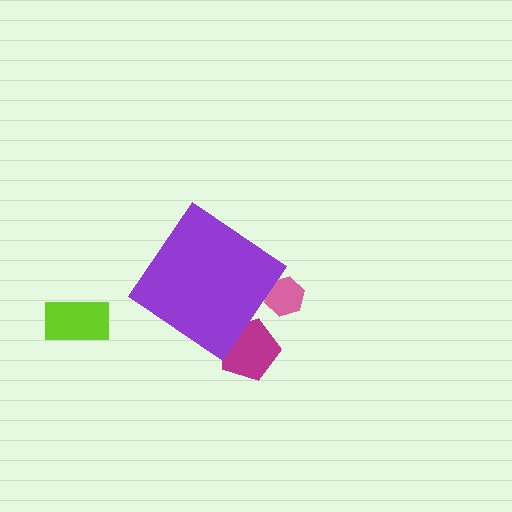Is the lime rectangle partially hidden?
No, the lime rectangle is fully visible.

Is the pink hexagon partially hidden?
Yes, the pink hexagon is partially hidden behind the purple diamond.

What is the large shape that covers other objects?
A purple diamond.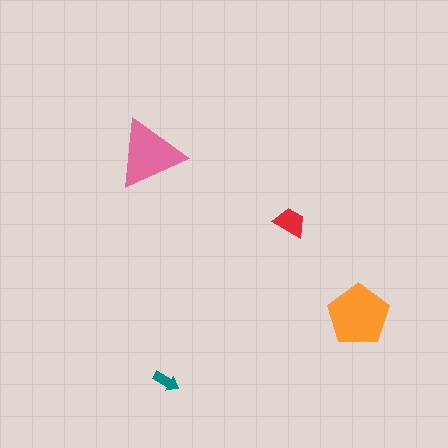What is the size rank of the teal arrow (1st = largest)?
4th.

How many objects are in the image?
There are 4 objects in the image.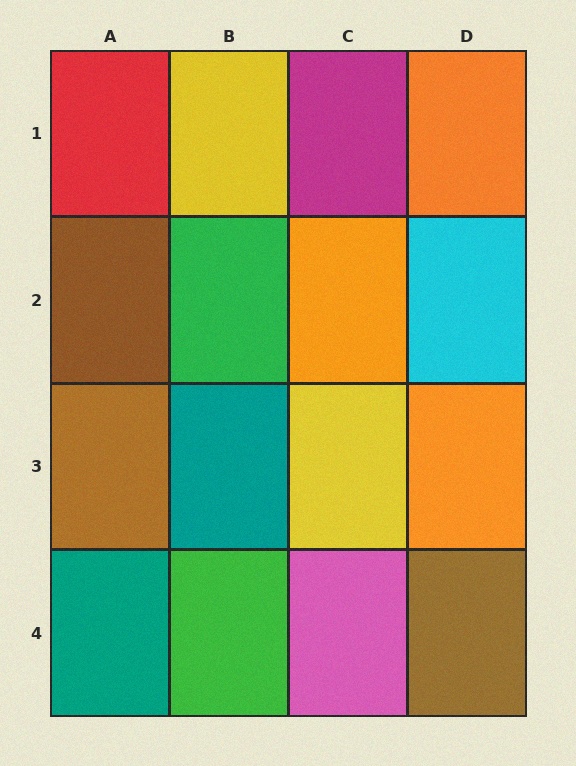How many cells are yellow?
2 cells are yellow.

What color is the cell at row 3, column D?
Orange.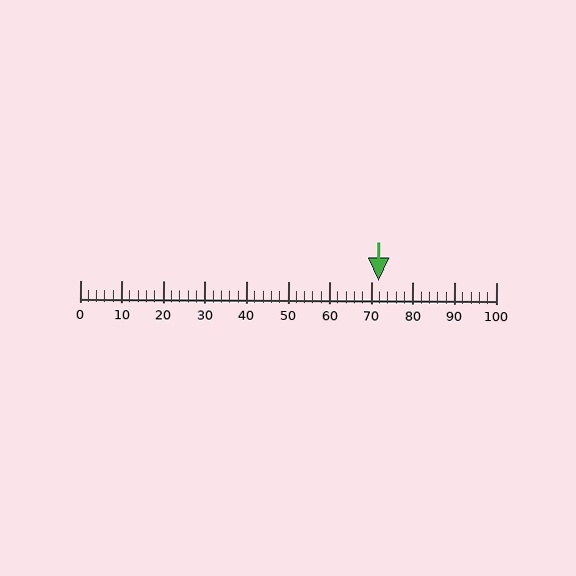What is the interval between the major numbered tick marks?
The major tick marks are spaced 10 units apart.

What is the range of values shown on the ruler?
The ruler shows values from 0 to 100.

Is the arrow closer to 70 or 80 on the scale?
The arrow is closer to 70.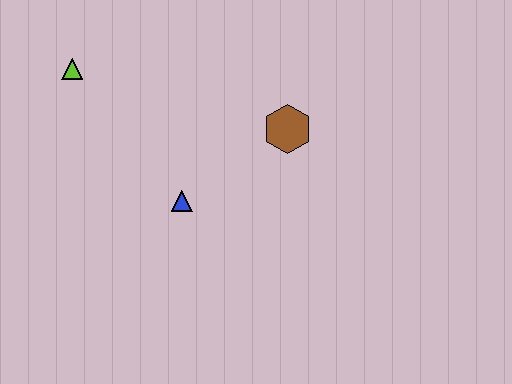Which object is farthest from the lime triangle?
The brown hexagon is farthest from the lime triangle.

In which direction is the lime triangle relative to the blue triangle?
The lime triangle is above the blue triangle.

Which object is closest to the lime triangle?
The blue triangle is closest to the lime triangle.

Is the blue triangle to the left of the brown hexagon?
Yes